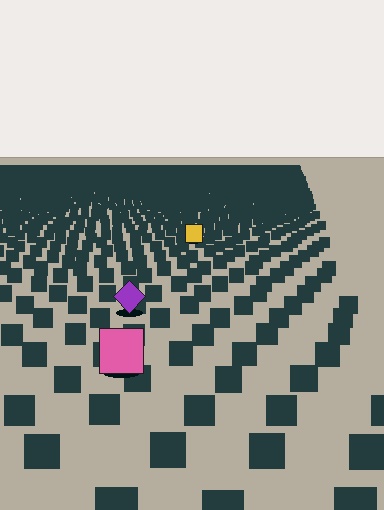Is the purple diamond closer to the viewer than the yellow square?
Yes. The purple diamond is closer — you can tell from the texture gradient: the ground texture is coarser near it.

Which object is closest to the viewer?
The pink square is closest. The texture marks near it are larger and more spread out.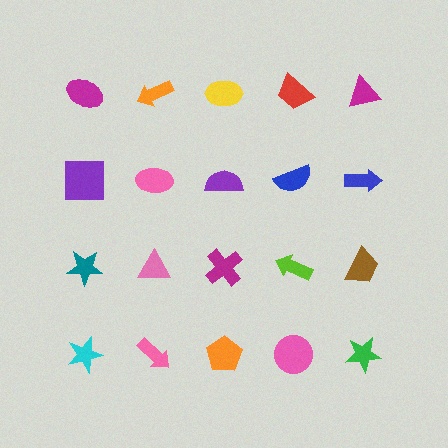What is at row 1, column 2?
An orange arrow.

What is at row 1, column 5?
A magenta triangle.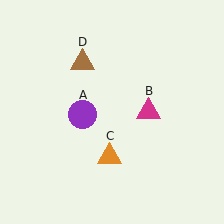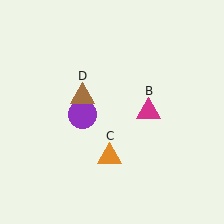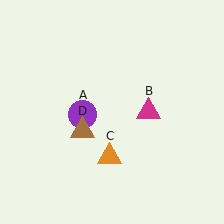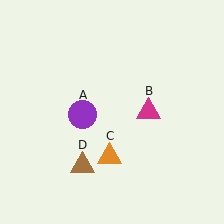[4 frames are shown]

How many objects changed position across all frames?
1 object changed position: brown triangle (object D).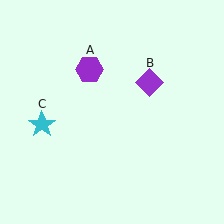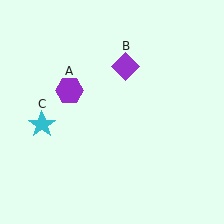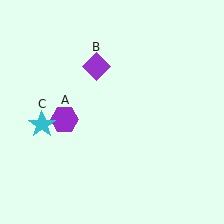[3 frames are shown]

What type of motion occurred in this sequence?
The purple hexagon (object A), purple diamond (object B) rotated counterclockwise around the center of the scene.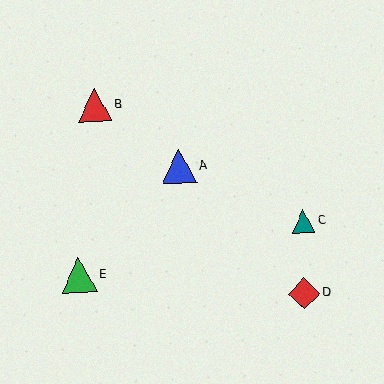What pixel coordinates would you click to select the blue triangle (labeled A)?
Click at (179, 166) to select the blue triangle A.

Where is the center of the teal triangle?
The center of the teal triangle is at (303, 221).